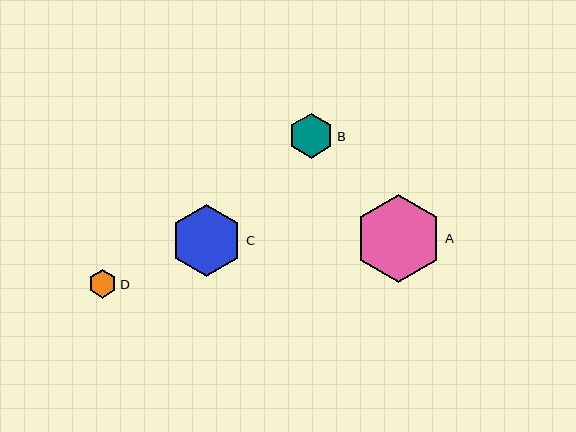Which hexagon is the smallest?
Hexagon D is the smallest with a size of approximately 28 pixels.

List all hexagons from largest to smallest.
From largest to smallest: A, C, B, D.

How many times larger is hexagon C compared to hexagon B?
Hexagon C is approximately 1.6 times the size of hexagon B.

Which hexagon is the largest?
Hexagon A is the largest with a size of approximately 88 pixels.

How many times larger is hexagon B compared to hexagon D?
Hexagon B is approximately 1.6 times the size of hexagon D.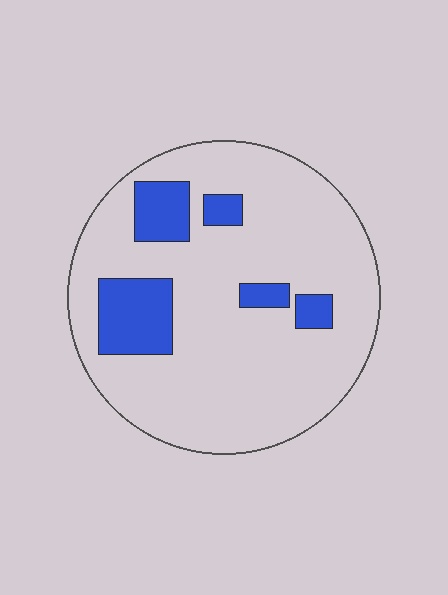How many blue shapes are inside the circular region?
5.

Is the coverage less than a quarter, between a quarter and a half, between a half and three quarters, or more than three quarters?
Less than a quarter.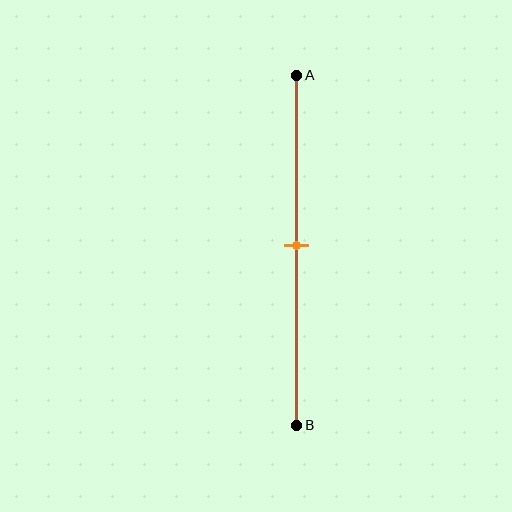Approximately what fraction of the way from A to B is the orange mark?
The orange mark is approximately 50% of the way from A to B.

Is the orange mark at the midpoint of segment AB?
Yes, the mark is approximately at the midpoint.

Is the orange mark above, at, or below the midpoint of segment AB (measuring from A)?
The orange mark is approximately at the midpoint of segment AB.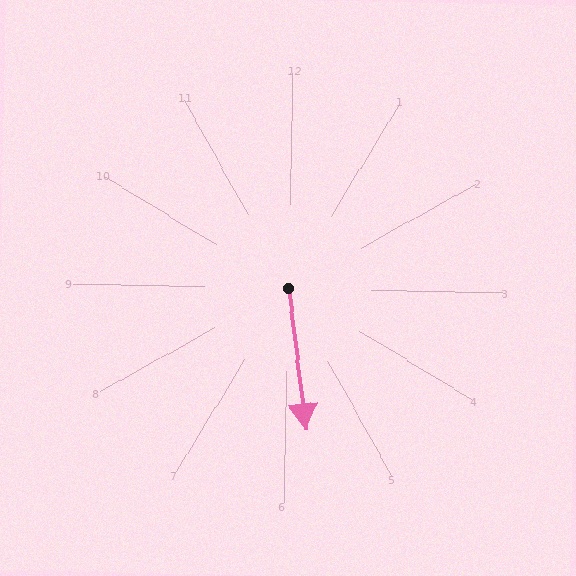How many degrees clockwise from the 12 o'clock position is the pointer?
Approximately 172 degrees.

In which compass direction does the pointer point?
South.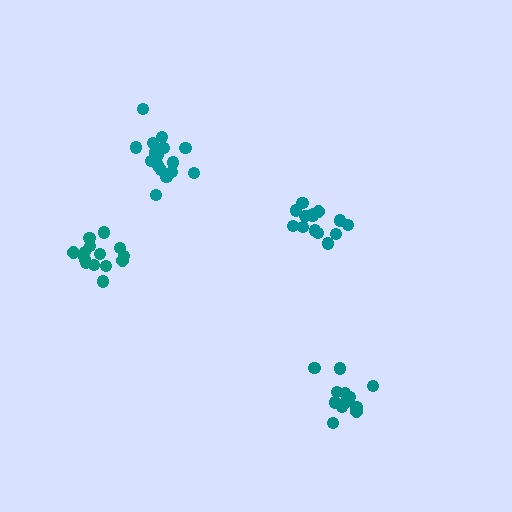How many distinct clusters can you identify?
There are 4 distinct clusters.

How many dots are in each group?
Group 1: 15 dots, Group 2: 12 dots, Group 3: 15 dots, Group 4: 16 dots (58 total).